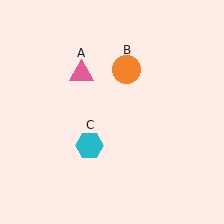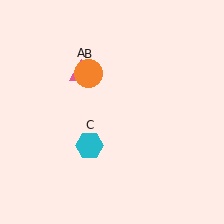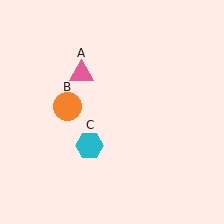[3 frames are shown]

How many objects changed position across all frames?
1 object changed position: orange circle (object B).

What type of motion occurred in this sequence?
The orange circle (object B) rotated counterclockwise around the center of the scene.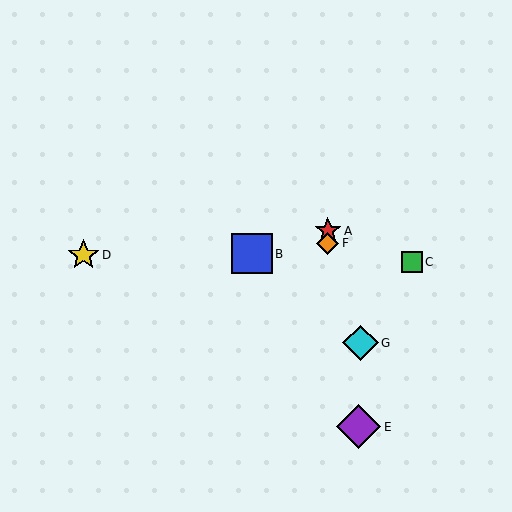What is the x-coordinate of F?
Object F is at x≈328.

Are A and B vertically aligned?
No, A is at x≈328 and B is at x≈252.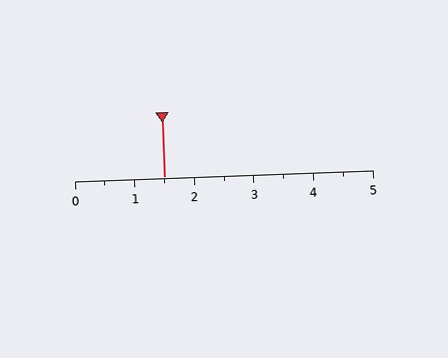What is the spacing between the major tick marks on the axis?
The major ticks are spaced 1 apart.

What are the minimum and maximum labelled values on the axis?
The axis runs from 0 to 5.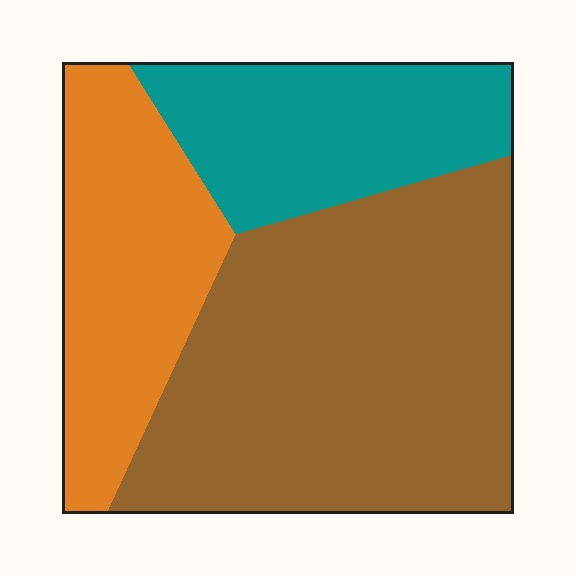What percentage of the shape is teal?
Teal covers about 25% of the shape.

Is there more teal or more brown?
Brown.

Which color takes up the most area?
Brown, at roughly 50%.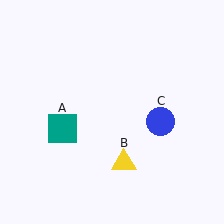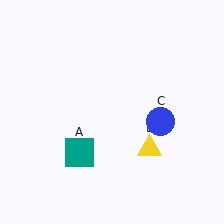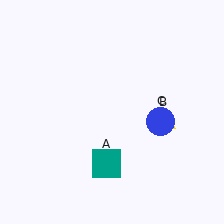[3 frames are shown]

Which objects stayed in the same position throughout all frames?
Blue circle (object C) remained stationary.